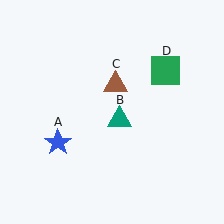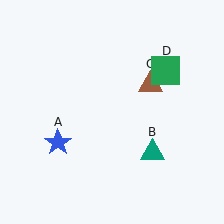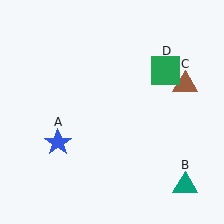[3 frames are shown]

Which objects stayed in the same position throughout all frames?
Blue star (object A) and green square (object D) remained stationary.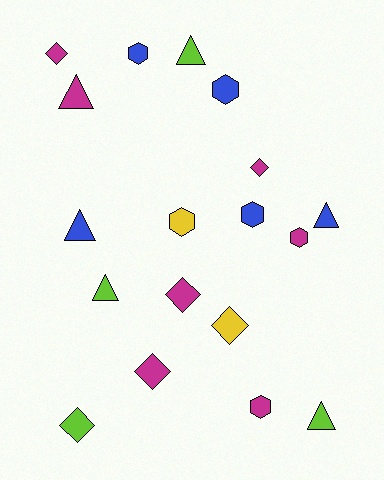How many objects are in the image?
There are 18 objects.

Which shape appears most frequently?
Diamond, with 6 objects.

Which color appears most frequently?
Magenta, with 7 objects.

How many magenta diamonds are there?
There are 4 magenta diamonds.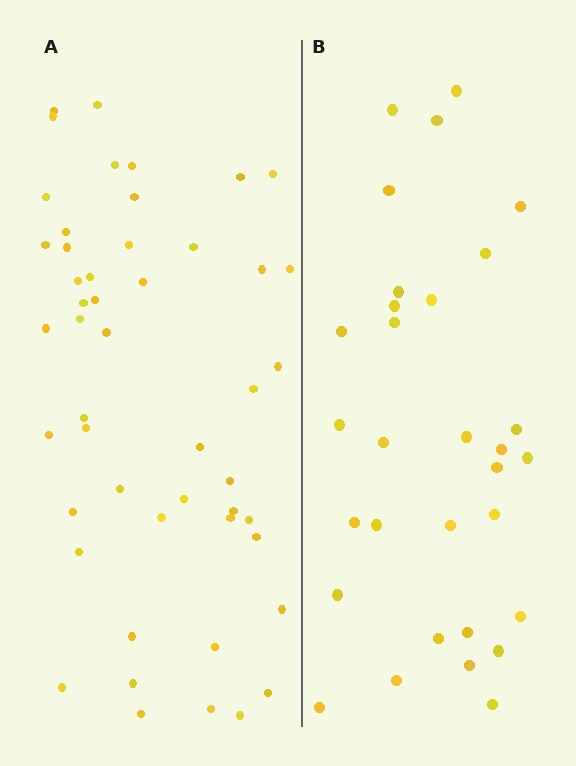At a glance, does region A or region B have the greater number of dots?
Region A (the left region) has more dots.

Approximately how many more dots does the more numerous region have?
Region A has approximately 20 more dots than region B.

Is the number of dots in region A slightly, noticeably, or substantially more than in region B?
Region A has substantially more. The ratio is roughly 1.6 to 1.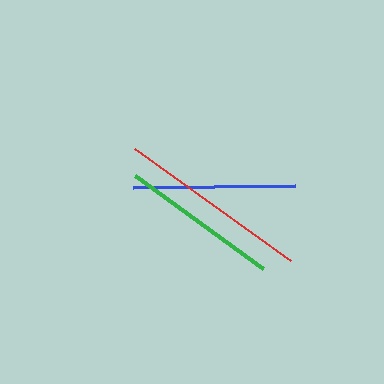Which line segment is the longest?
The red line is the longest at approximately 192 pixels.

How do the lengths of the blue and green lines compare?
The blue and green lines are approximately the same length.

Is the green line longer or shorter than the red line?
The red line is longer than the green line.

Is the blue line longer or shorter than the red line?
The red line is longer than the blue line.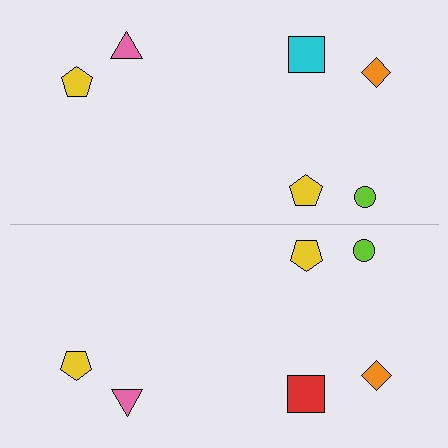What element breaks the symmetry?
The red square on the bottom side breaks the symmetry — its mirror counterpart is cyan.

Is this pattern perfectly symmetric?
No, the pattern is not perfectly symmetric. The red square on the bottom side breaks the symmetry — its mirror counterpart is cyan.